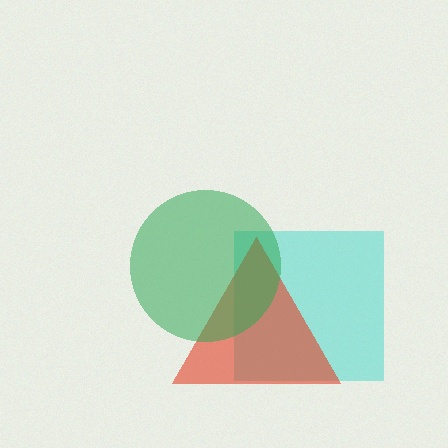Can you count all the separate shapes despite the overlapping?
Yes, there are 3 separate shapes.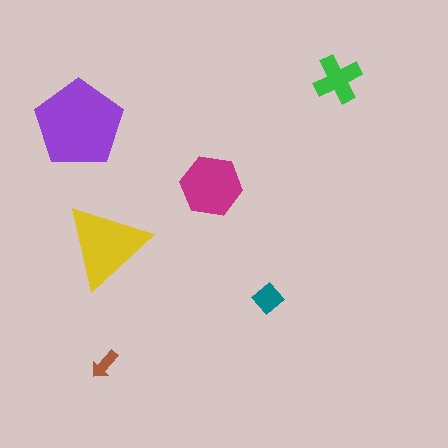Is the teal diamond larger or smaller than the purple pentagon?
Smaller.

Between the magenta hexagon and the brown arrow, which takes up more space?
The magenta hexagon.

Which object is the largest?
The purple pentagon.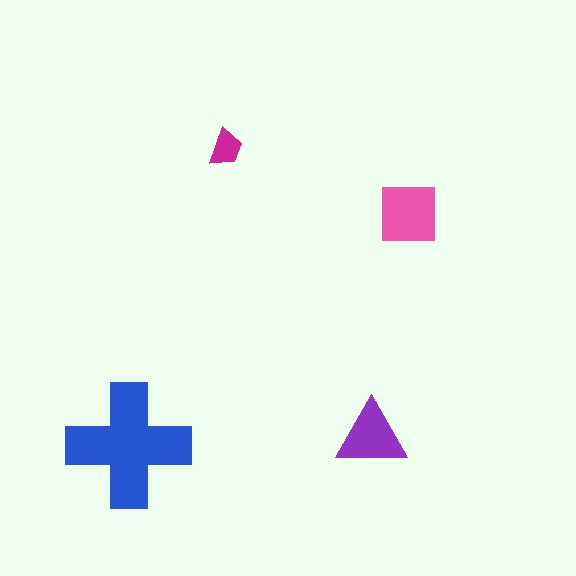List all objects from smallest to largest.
The magenta trapezoid, the purple triangle, the pink square, the blue cross.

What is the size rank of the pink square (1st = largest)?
2nd.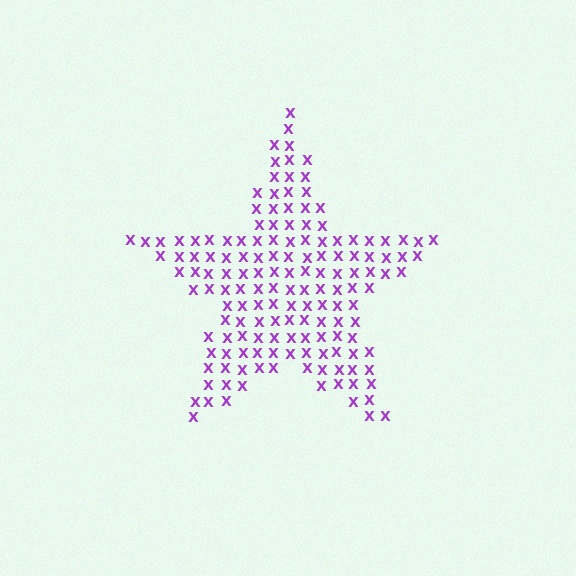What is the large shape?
The large shape is a star.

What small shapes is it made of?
It is made of small letter X's.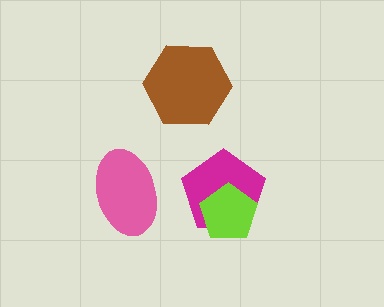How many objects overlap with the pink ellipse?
0 objects overlap with the pink ellipse.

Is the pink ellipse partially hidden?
No, no other shape covers it.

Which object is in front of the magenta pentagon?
The lime pentagon is in front of the magenta pentagon.